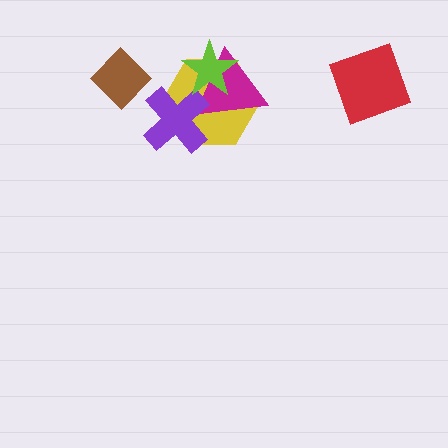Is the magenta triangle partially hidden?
Yes, it is partially covered by another shape.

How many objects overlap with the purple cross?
2 objects overlap with the purple cross.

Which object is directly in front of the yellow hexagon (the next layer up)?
The magenta triangle is directly in front of the yellow hexagon.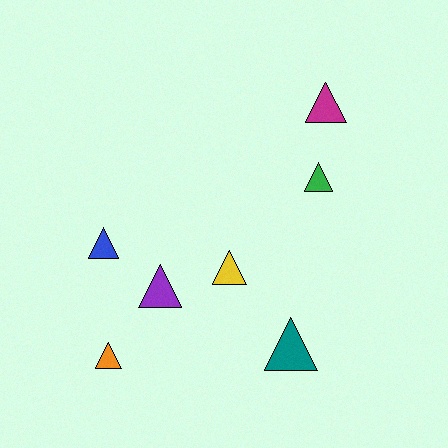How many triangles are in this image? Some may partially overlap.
There are 7 triangles.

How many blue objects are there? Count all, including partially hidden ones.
There is 1 blue object.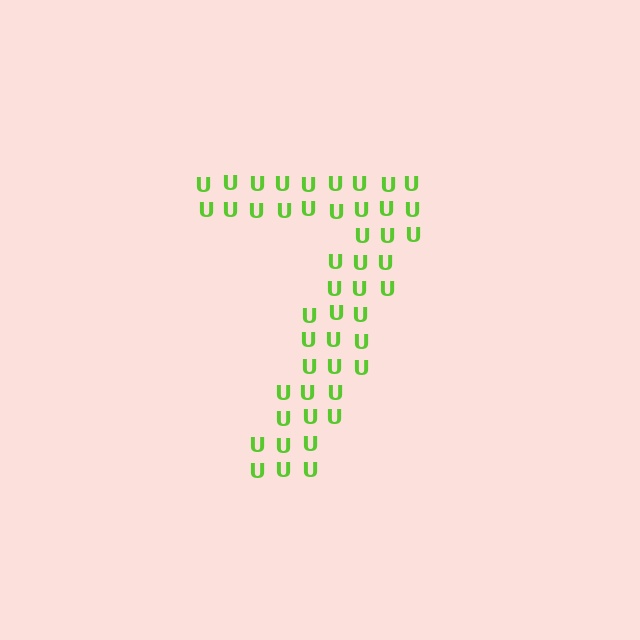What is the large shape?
The large shape is the digit 7.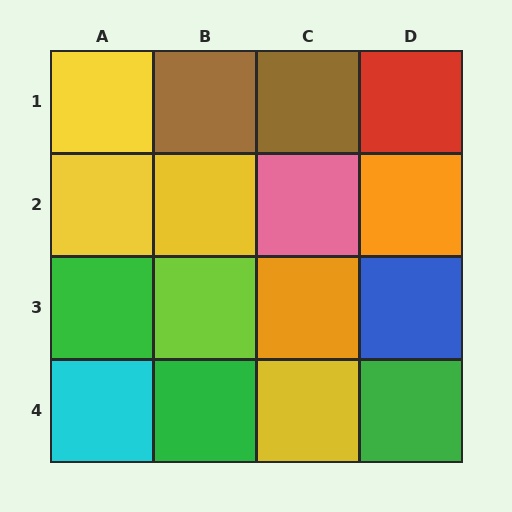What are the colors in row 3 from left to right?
Green, lime, orange, blue.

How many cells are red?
1 cell is red.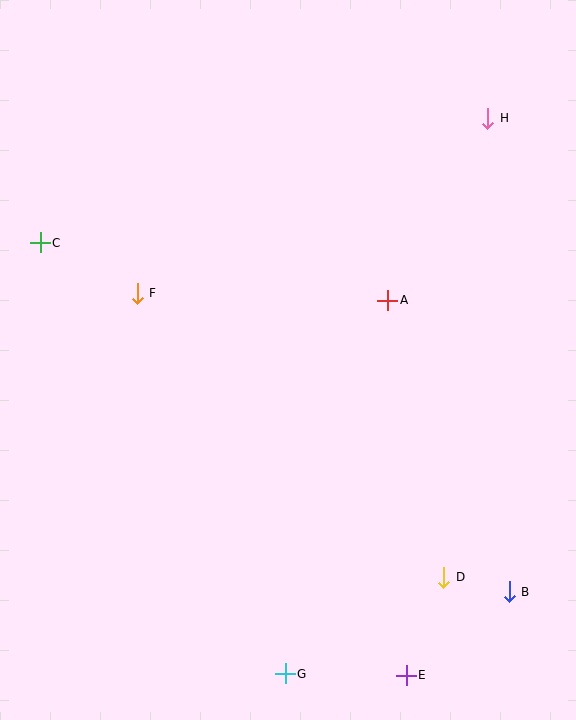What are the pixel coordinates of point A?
Point A is at (388, 300).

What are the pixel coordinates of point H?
Point H is at (488, 118).